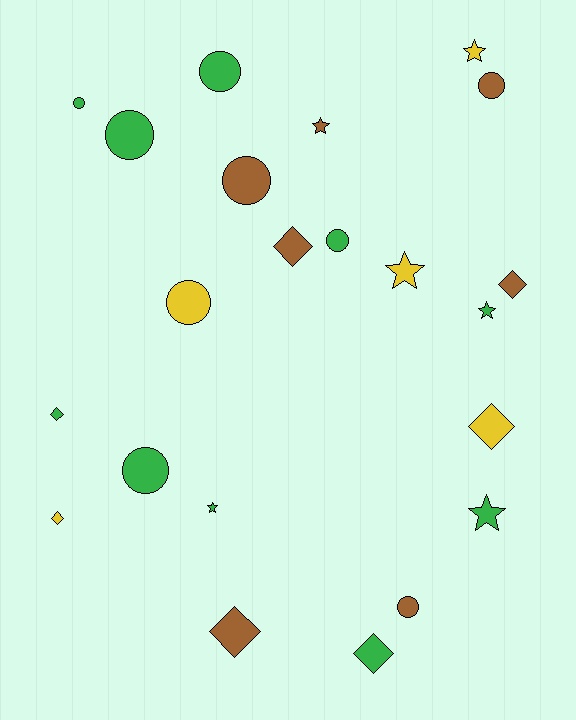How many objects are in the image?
There are 22 objects.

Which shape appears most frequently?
Circle, with 9 objects.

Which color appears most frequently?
Green, with 10 objects.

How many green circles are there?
There are 5 green circles.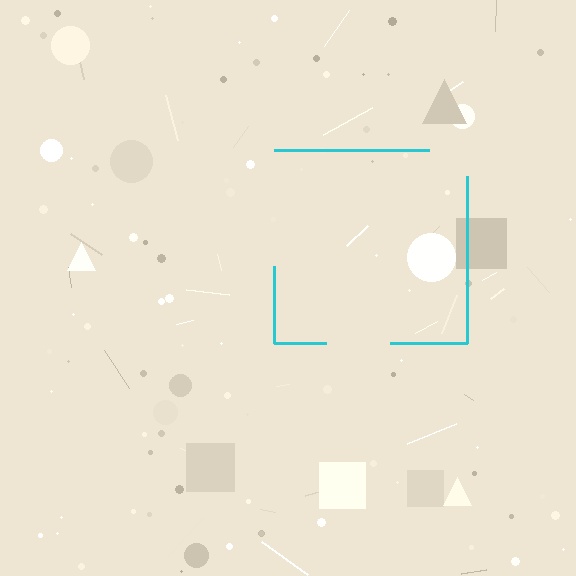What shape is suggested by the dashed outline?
The dashed outline suggests a square.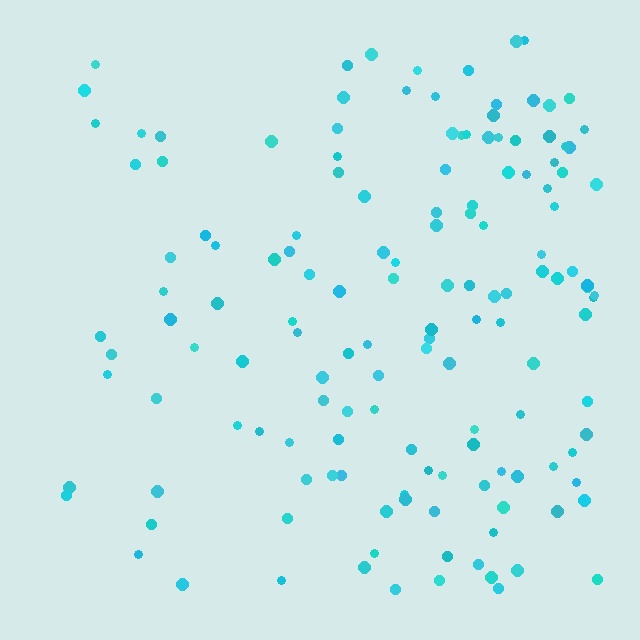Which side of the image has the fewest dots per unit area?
The left.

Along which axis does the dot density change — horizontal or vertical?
Horizontal.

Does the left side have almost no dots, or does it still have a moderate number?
Still a moderate number, just noticeably fewer than the right.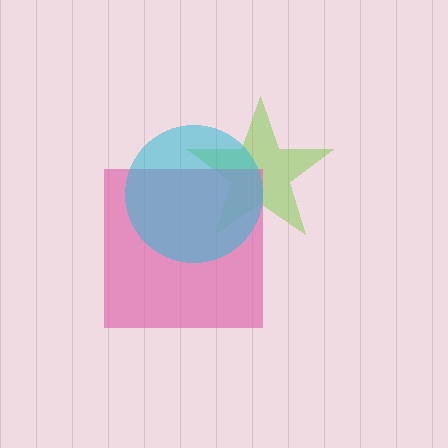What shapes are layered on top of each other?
The layered shapes are: a lime star, a pink square, a cyan circle.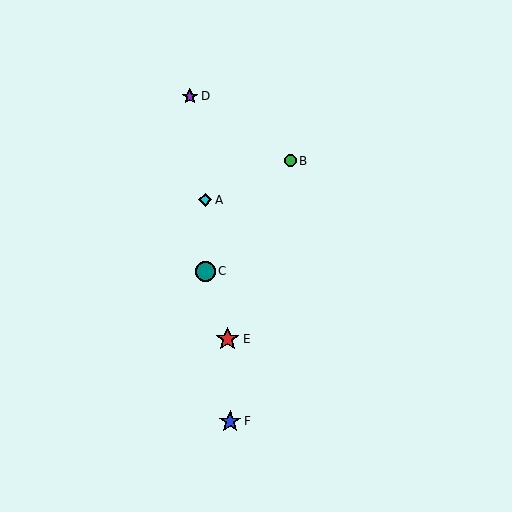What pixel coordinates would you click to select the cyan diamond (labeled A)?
Click at (205, 200) to select the cyan diamond A.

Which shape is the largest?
The red star (labeled E) is the largest.